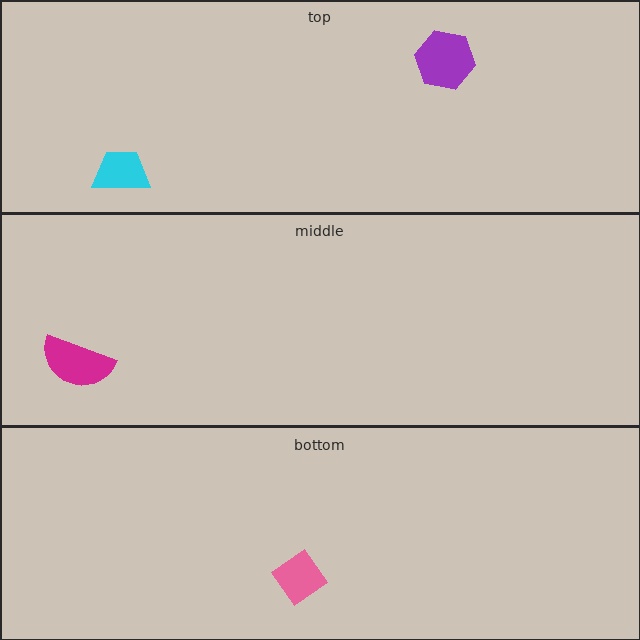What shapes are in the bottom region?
The pink diamond.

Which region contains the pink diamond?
The bottom region.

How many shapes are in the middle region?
1.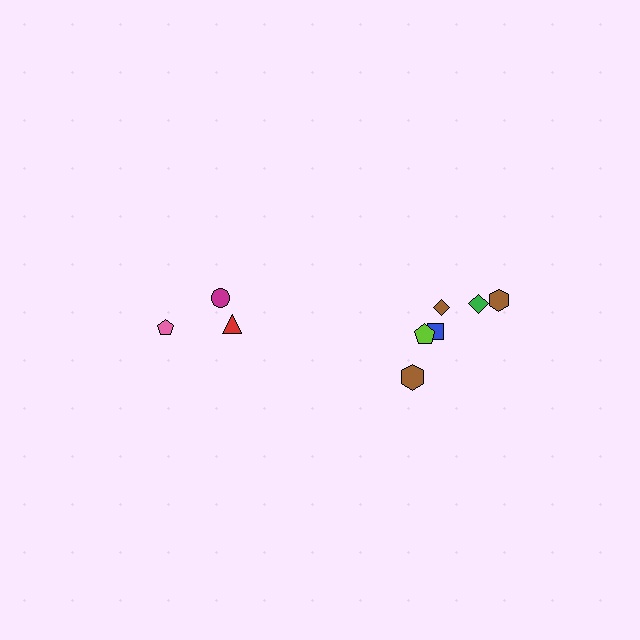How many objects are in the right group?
There are 6 objects.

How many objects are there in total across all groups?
There are 9 objects.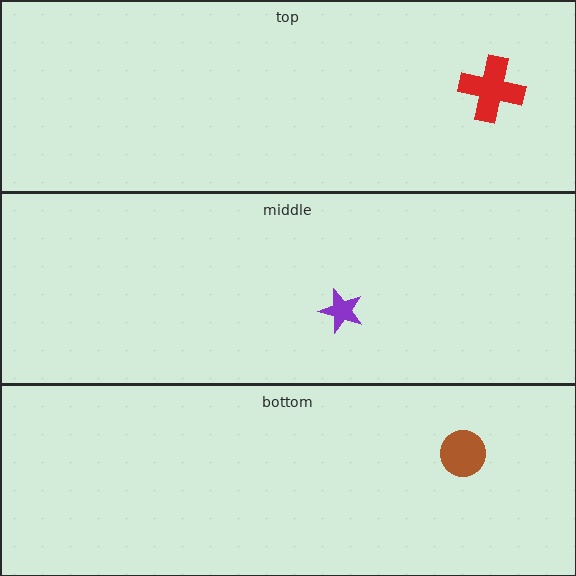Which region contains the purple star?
The middle region.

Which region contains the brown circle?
The bottom region.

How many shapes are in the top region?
1.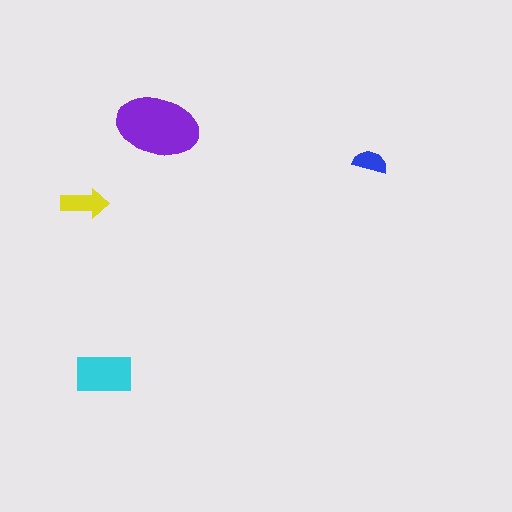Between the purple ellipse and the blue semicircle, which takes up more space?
The purple ellipse.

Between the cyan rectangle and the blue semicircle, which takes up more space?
The cyan rectangle.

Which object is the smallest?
The blue semicircle.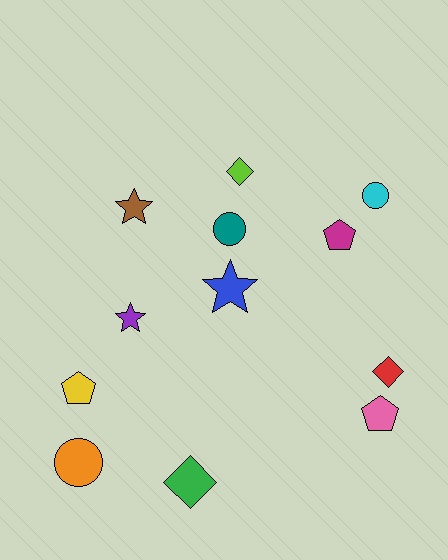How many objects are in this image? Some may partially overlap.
There are 12 objects.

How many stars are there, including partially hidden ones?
There are 3 stars.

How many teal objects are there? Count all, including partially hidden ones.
There is 1 teal object.